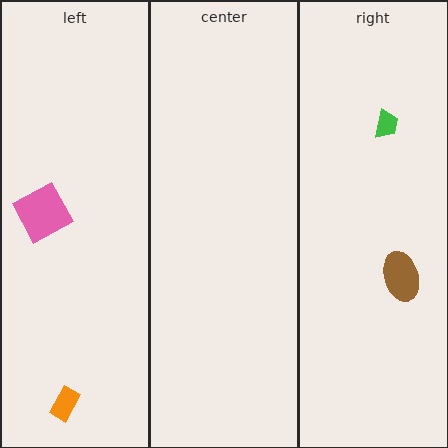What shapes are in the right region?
The green trapezoid, the brown ellipse.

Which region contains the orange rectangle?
The left region.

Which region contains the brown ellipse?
The right region.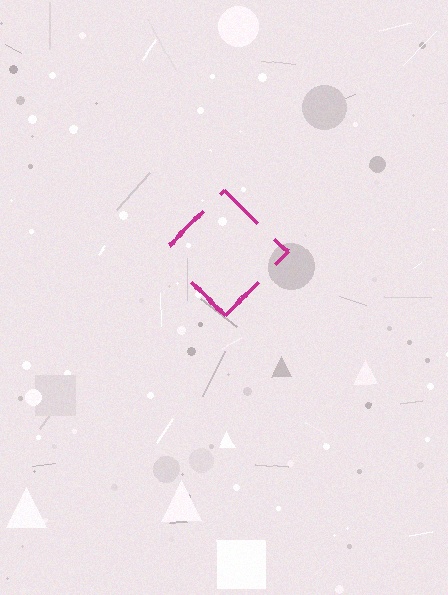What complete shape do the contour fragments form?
The contour fragments form a diamond.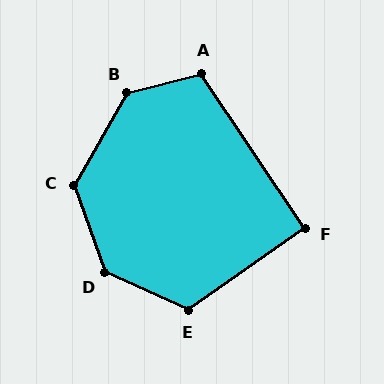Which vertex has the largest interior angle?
B, at approximately 134 degrees.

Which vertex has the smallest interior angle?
F, at approximately 91 degrees.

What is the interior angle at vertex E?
Approximately 120 degrees (obtuse).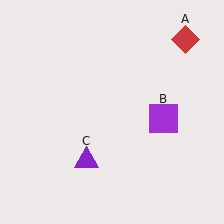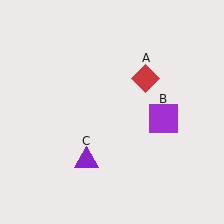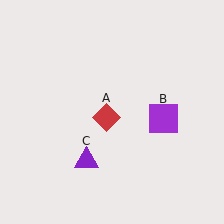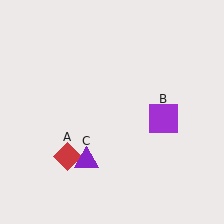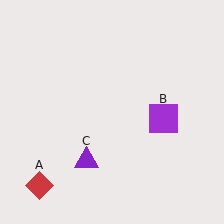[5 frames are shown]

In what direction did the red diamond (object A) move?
The red diamond (object A) moved down and to the left.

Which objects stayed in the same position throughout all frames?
Purple square (object B) and purple triangle (object C) remained stationary.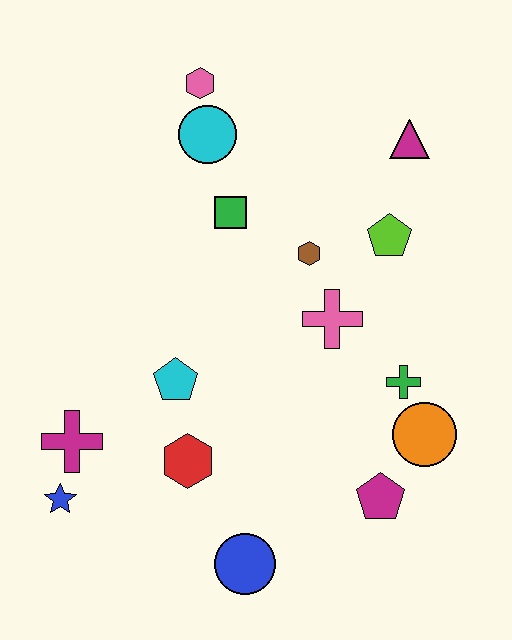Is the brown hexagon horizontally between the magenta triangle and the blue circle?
Yes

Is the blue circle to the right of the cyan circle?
Yes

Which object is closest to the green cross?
The orange circle is closest to the green cross.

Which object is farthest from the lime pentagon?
The blue star is farthest from the lime pentagon.